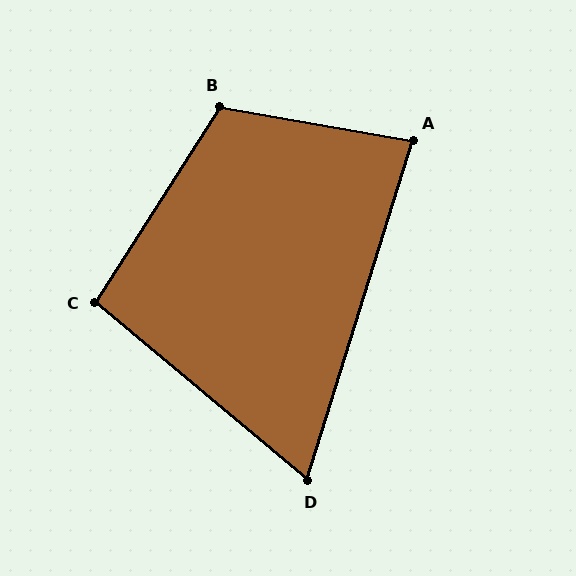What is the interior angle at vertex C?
Approximately 97 degrees (obtuse).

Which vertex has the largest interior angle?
B, at approximately 113 degrees.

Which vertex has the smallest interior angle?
D, at approximately 67 degrees.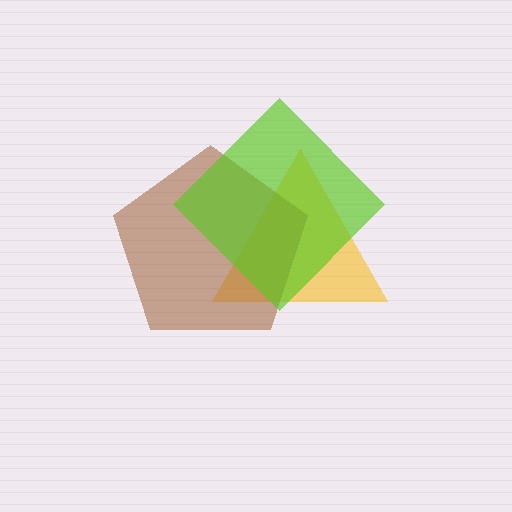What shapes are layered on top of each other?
The layered shapes are: a yellow triangle, a brown pentagon, a lime diamond.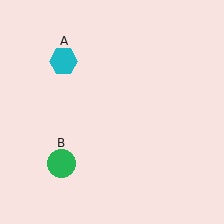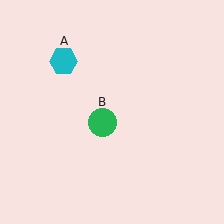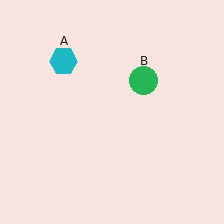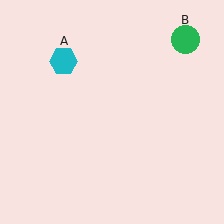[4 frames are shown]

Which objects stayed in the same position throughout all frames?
Cyan hexagon (object A) remained stationary.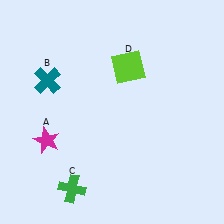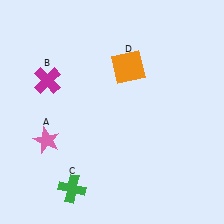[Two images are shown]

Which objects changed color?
A changed from magenta to pink. B changed from teal to magenta. D changed from lime to orange.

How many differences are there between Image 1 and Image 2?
There are 3 differences between the two images.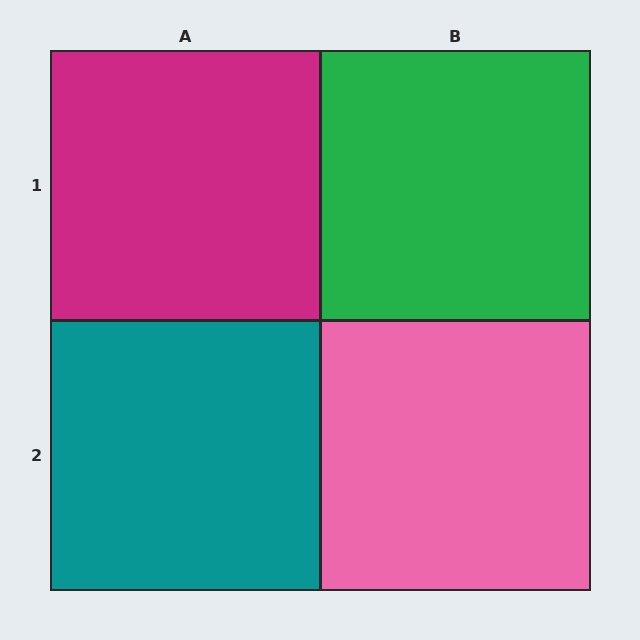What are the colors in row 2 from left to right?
Teal, pink.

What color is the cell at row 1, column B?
Green.